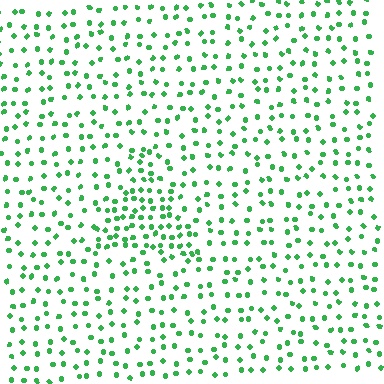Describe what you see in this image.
The image contains small green elements arranged at two different densities. A triangle-shaped region is visible where the elements are more densely packed than the surrounding area.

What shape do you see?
I see a triangle.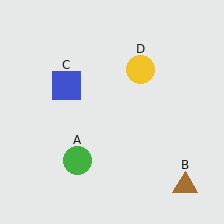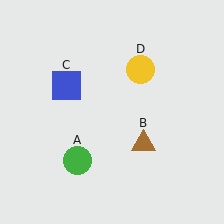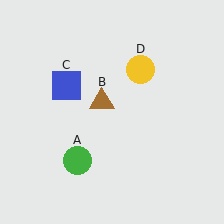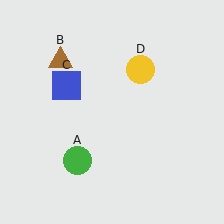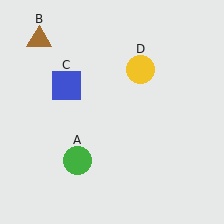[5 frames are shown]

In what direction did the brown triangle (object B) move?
The brown triangle (object B) moved up and to the left.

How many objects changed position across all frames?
1 object changed position: brown triangle (object B).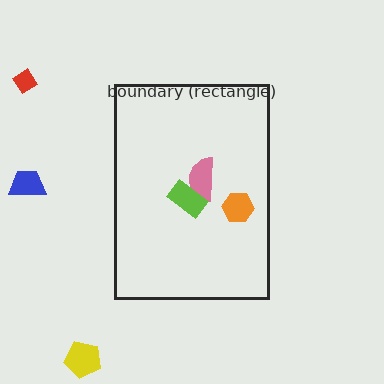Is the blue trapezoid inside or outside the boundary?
Outside.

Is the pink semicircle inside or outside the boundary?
Inside.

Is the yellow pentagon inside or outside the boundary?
Outside.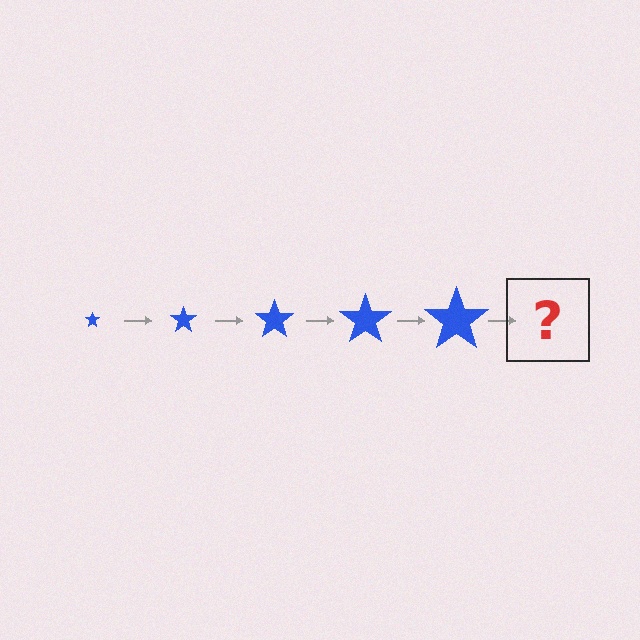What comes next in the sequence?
The next element should be a blue star, larger than the previous one.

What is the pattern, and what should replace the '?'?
The pattern is that the star gets progressively larger each step. The '?' should be a blue star, larger than the previous one.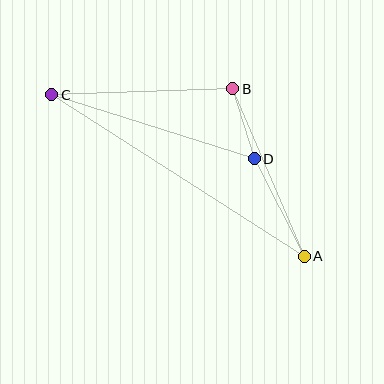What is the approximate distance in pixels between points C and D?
The distance between C and D is approximately 213 pixels.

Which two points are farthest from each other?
Points A and C are farthest from each other.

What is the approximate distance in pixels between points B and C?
The distance between B and C is approximately 181 pixels.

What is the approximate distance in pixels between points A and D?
The distance between A and D is approximately 109 pixels.